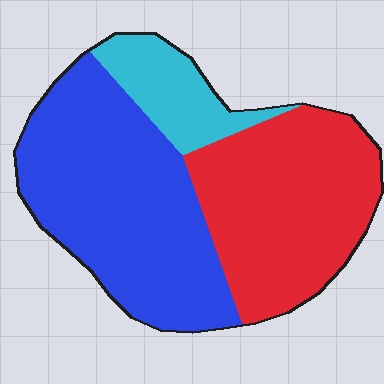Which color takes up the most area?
Blue, at roughly 50%.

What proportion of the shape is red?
Red covers 39% of the shape.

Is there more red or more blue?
Blue.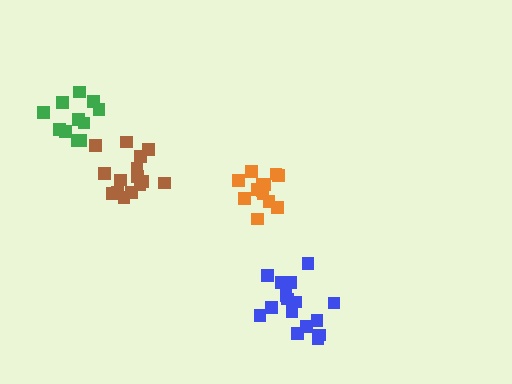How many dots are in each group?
Group 1: 15 dots, Group 2: 16 dots, Group 3: 13 dots, Group 4: 11 dots (55 total).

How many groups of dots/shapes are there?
There are 4 groups.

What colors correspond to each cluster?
The clusters are colored: brown, blue, orange, green.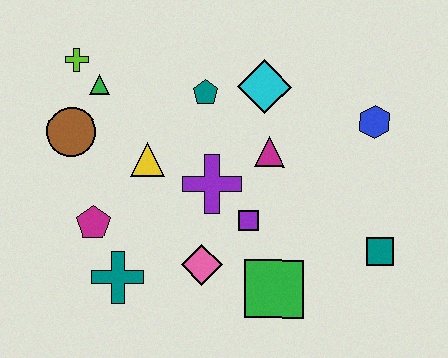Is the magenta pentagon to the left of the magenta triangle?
Yes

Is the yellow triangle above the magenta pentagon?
Yes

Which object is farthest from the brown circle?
The teal square is farthest from the brown circle.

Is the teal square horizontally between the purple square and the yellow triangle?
No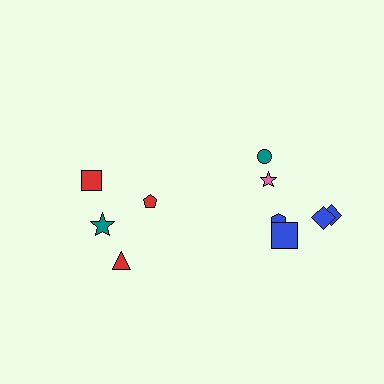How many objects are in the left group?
There are 4 objects.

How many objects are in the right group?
There are 6 objects.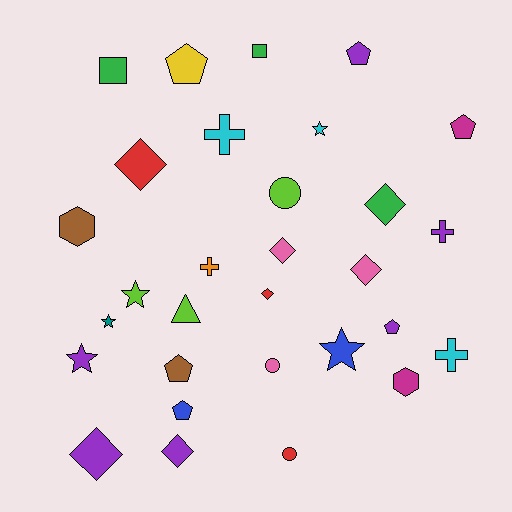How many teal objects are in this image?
There is 1 teal object.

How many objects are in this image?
There are 30 objects.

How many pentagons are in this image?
There are 6 pentagons.